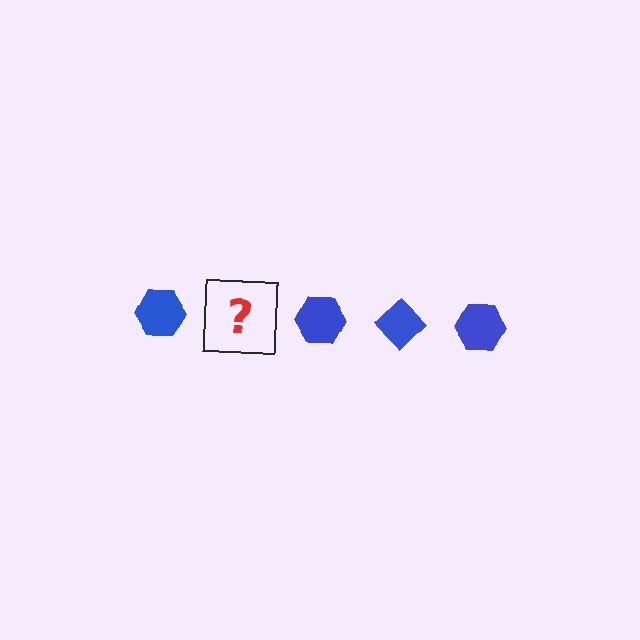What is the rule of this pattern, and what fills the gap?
The rule is that the pattern cycles through hexagon, diamond shapes in blue. The gap should be filled with a blue diamond.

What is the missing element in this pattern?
The missing element is a blue diamond.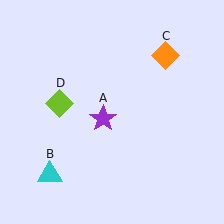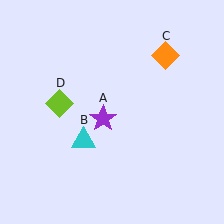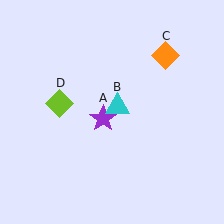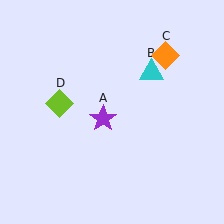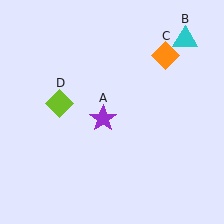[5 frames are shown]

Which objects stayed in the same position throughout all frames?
Purple star (object A) and orange diamond (object C) and lime diamond (object D) remained stationary.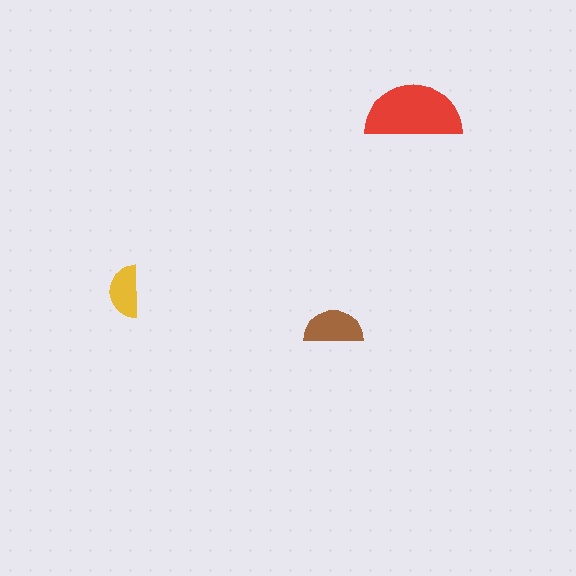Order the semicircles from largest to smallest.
the red one, the brown one, the yellow one.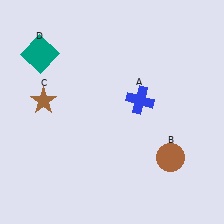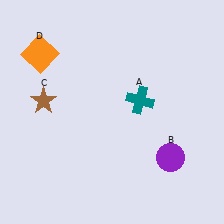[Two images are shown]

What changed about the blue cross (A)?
In Image 1, A is blue. In Image 2, it changed to teal.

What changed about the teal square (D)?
In Image 1, D is teal. In Image 2, it changed to orange.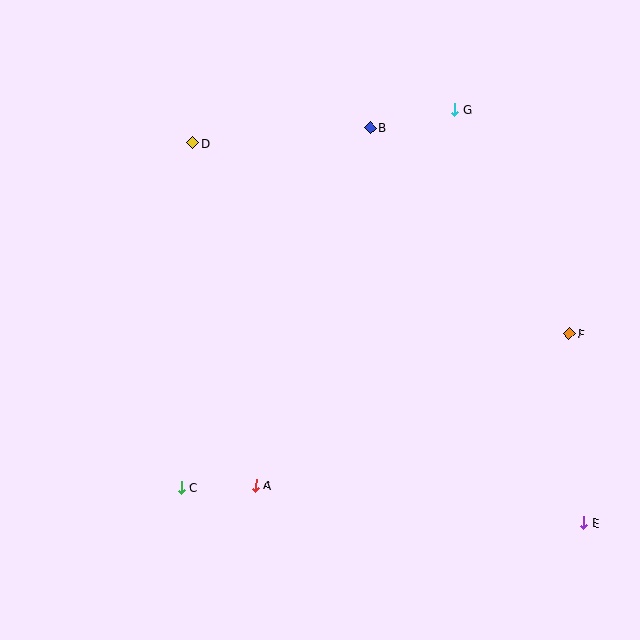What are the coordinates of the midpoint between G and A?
The midpoint between G and A is at (355, 297).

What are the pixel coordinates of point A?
Point A is at (255, 485).